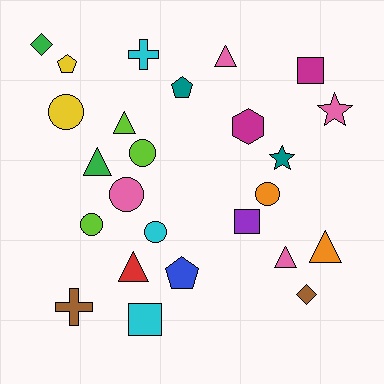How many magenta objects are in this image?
There are 2 magenta objects.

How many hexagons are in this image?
There is 1 hexagon.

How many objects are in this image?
There are 25 objects.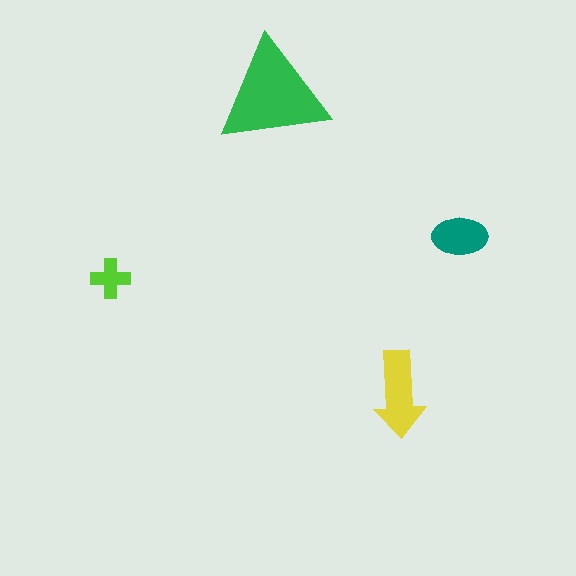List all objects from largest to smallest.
The green triangle, the yellow arrow, the teal ellipse, the lime cross.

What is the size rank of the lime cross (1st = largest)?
4th.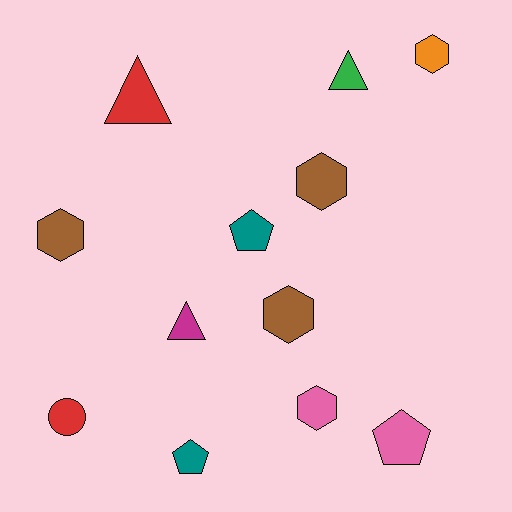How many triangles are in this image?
There are 3 triangles.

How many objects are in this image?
There are 12 objects.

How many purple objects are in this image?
There are no purple objects.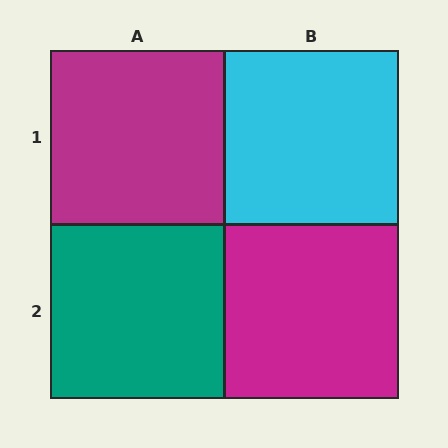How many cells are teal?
1 cell is teal.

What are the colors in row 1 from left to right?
Magenta, cyan.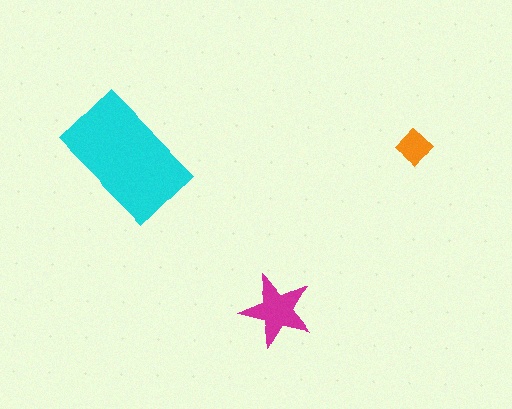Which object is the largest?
The cyan rectangle.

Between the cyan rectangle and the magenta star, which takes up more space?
The cyan rectangle.